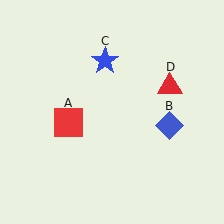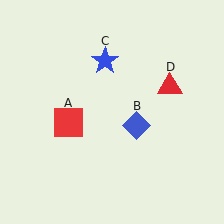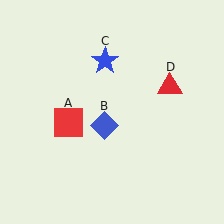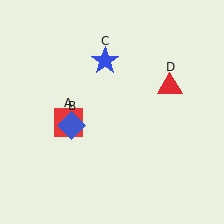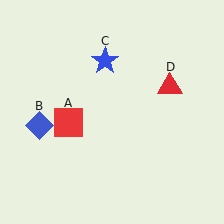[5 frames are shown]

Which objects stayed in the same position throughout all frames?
Red square (object A) and blue star (object C) and red triangle (object D) remained stationary.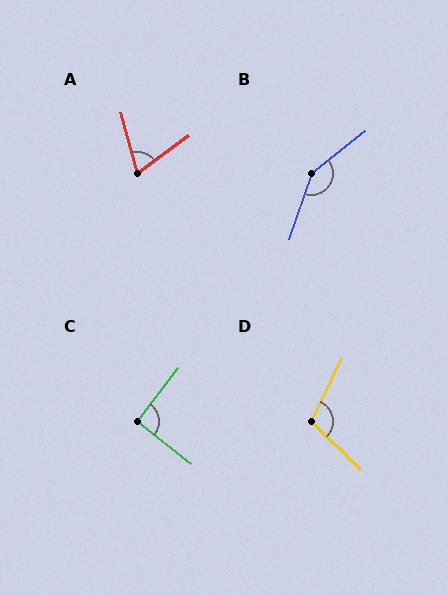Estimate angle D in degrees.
Approximately 109 degrees.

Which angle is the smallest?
A, at approximately 68 degrees.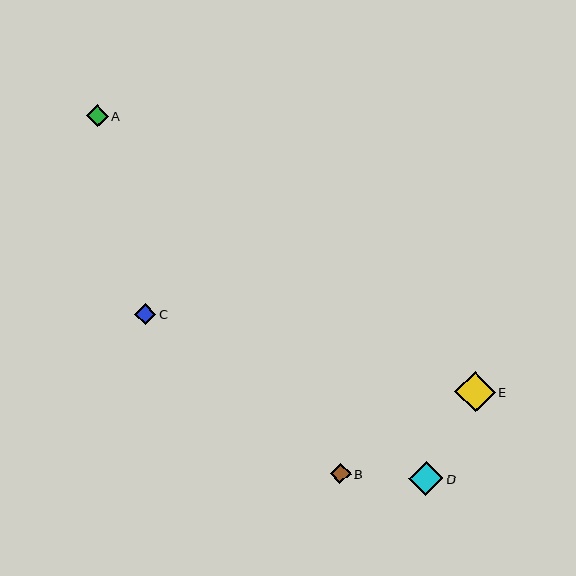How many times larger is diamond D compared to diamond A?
Diamond D is approximately 1.6 times the size of diamond A.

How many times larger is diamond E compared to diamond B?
Diamond E is approximately 2.0 times the size of diamond B.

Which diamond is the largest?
Diamond E is the largest with a size of approximately 40 pixels.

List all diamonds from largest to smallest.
From largest to smallest: E, D, A, C, B.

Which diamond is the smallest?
Diamond B is the smallest with a size of approximately 20 pixels.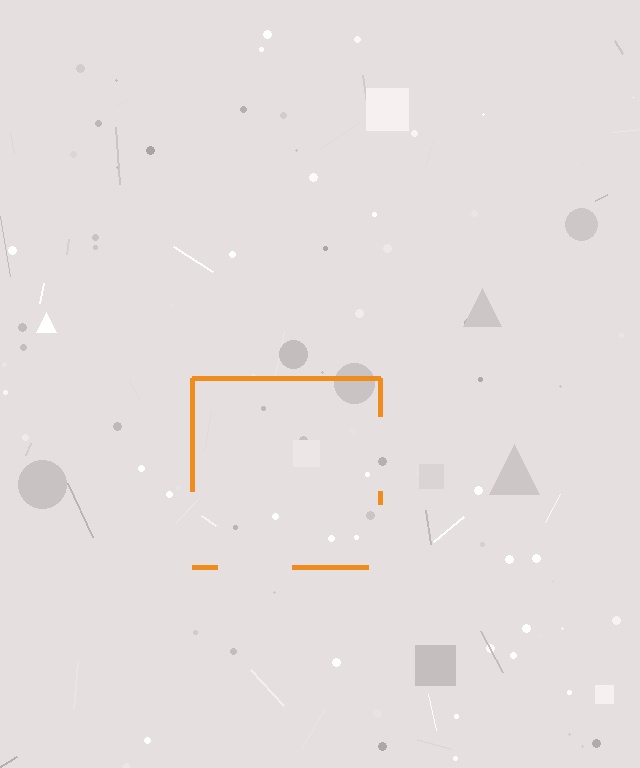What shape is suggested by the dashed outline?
The dashed outline suggests a square.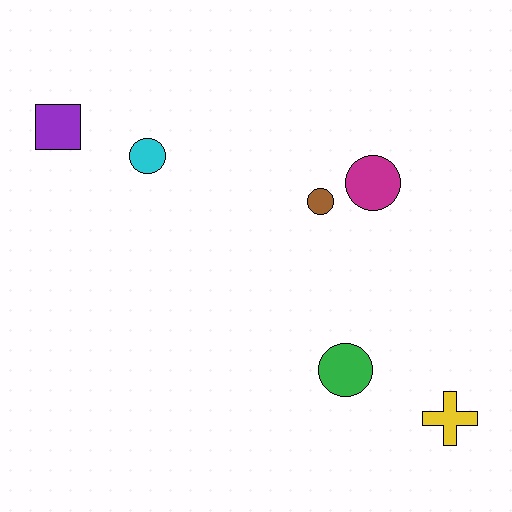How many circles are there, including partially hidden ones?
There are 4 circles.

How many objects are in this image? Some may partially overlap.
There are 6 objects.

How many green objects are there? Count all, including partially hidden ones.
There is 1 green object.